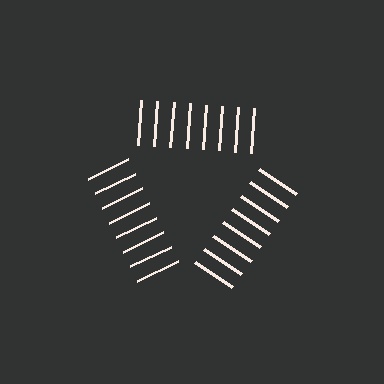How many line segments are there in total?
24 — 8 along each of the 3 edges.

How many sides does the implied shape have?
3 sides — the line-ends trace a triangle.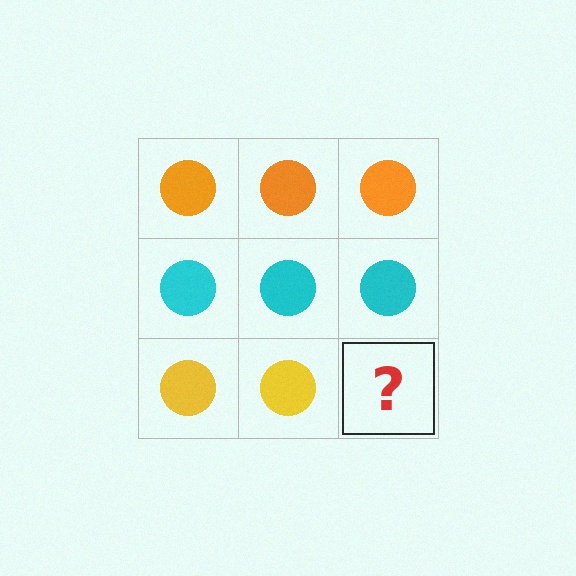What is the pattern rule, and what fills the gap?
The rule is that each row has a consistent color. The gap should be filled with a yellow circle.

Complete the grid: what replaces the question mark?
The question mark should be replaced with a yellow circle.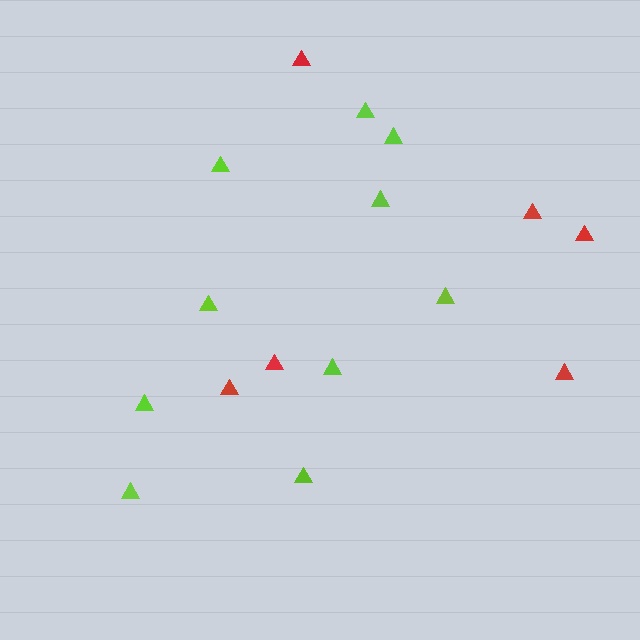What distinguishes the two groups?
There are 2 groups: one group of lime triangles (10) and one group of red triangles (6).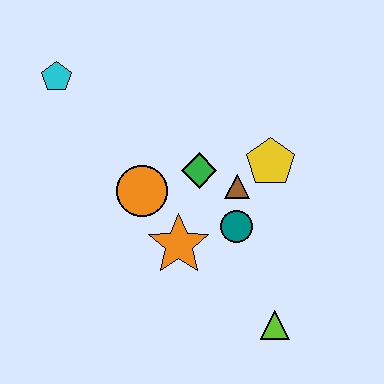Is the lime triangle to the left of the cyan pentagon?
No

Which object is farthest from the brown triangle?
The cyan pentagon is farthest from the brown triangle.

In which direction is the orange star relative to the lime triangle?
The orange star is to the left of the lime triangle.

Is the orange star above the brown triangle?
No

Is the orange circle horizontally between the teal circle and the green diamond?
No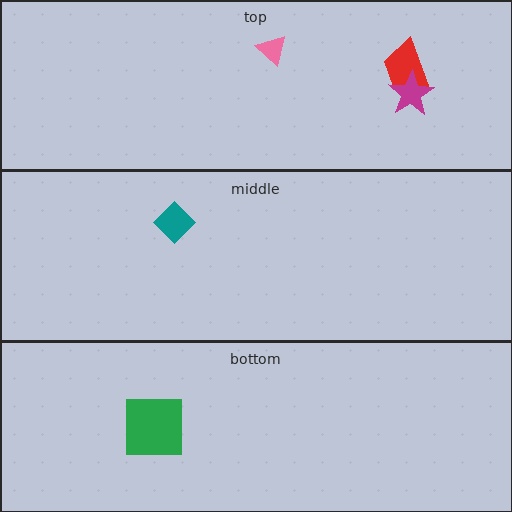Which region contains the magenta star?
The top region.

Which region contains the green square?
The bottom region.